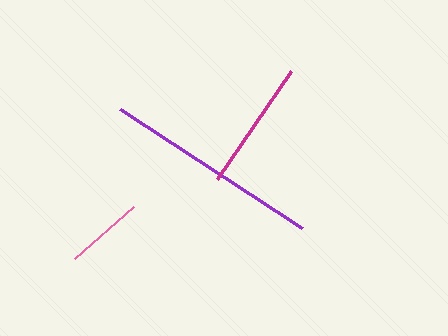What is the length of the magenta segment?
The magenta segment is approximately 131 pixels long.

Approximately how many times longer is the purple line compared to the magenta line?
The purple line is approximately 1.7 times the length of the magenta line.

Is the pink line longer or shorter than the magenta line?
The magenta line is longer than the pink line.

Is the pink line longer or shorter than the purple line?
The purple line is longer than the pink line.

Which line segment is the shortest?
The pink line is the shortest at approximately 79 pixels.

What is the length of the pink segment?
The pink segment is approximately 79 pixels long.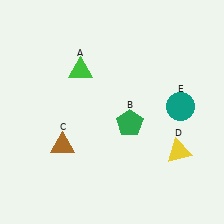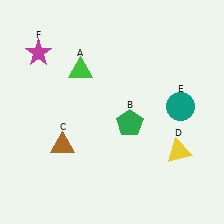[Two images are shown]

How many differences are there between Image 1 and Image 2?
There is 1 difference between the two images.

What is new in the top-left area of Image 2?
A magenta star (F) was added in the top-left area of Image 2.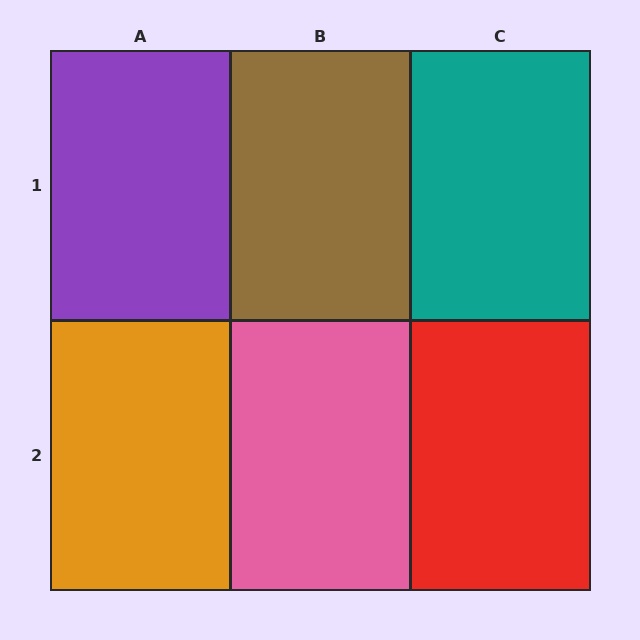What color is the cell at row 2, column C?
Red.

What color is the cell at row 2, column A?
Orange.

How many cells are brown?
1 cell is brown.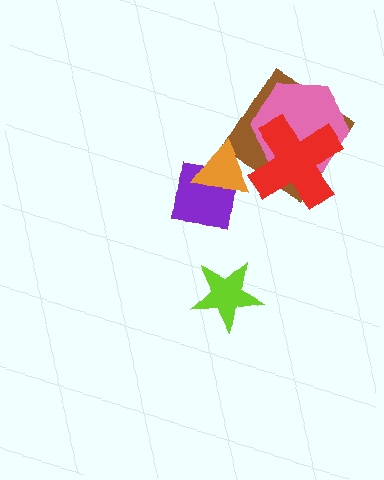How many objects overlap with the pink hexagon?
2 objects overlap with the pink hexagon.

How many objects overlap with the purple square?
1 object overlaps with the purple square.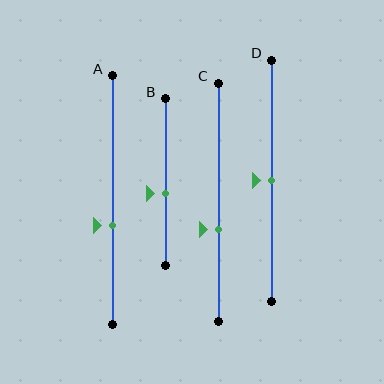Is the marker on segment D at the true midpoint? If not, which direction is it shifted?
Yes, the marker on segment D is at the true midpoint.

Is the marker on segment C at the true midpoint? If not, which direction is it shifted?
No, the marker on segment C is shifted downward by about 11% of the segment length.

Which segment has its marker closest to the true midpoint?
Segment D has its marker closest to the true midpoint.